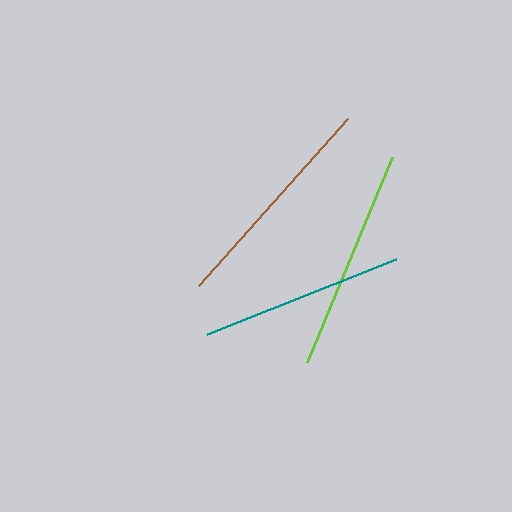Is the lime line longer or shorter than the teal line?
The lime line is longer than the teal line.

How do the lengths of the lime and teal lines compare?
The lime and teal lines are approximately the same length.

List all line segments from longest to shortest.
From longest to shortest: brown, lime, teal.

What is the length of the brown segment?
The brown segment is approximately 223 pixels long.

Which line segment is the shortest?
The teal line is the shortest at approximately 203 pixels.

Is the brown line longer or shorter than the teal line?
The brown line is longer than the teal line.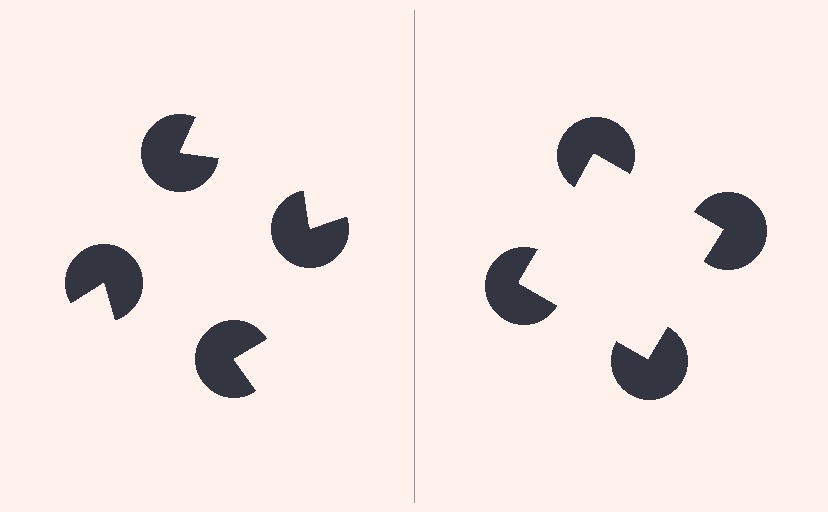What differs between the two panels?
The pac-man discs are positioned identically on both sides; only the wedge orientations differ. On the right they align to a square; on the left they are misaligned.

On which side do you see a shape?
An illusory square appears on the right side. On the left side the wedge cuts are rotated, so no coherent shape forms.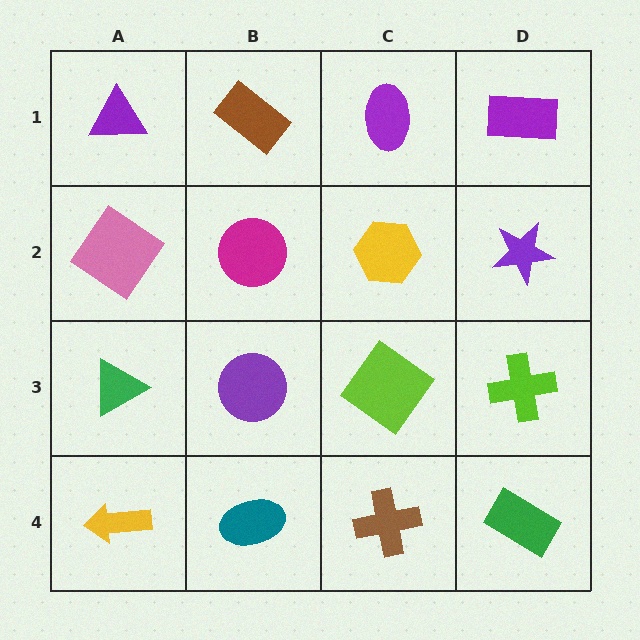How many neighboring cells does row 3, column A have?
3.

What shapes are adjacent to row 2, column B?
A brown rectangle (row 1, column B), a purple circle (row 3, column B), a pink diamond (row 2, column A), a yellow hexagon (row 2, column C).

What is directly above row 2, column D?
A purple rectangle.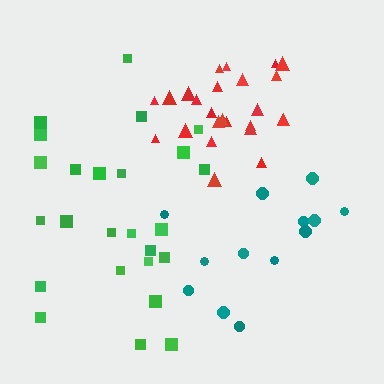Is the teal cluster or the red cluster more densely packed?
Red.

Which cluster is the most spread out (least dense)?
Teal.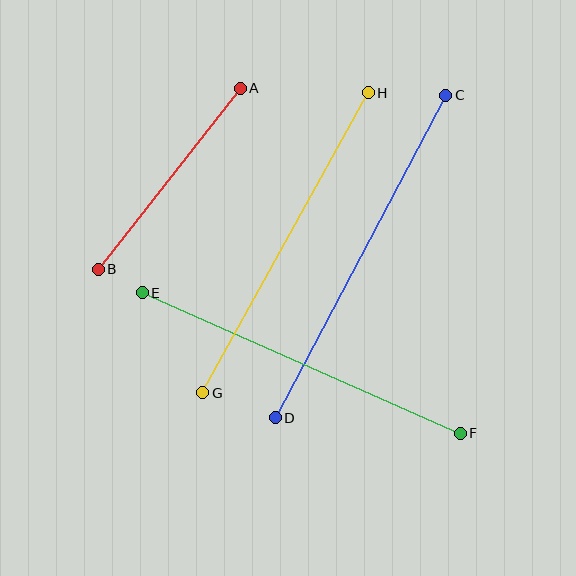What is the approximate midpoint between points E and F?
The midpoint is at approximately (301, 363) pixels.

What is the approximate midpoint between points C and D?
The midpoint is at approximately (361, 256) pixels.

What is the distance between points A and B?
The distance is approximately 230 pixels.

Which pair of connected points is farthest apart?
Points C and D are farthest apart.